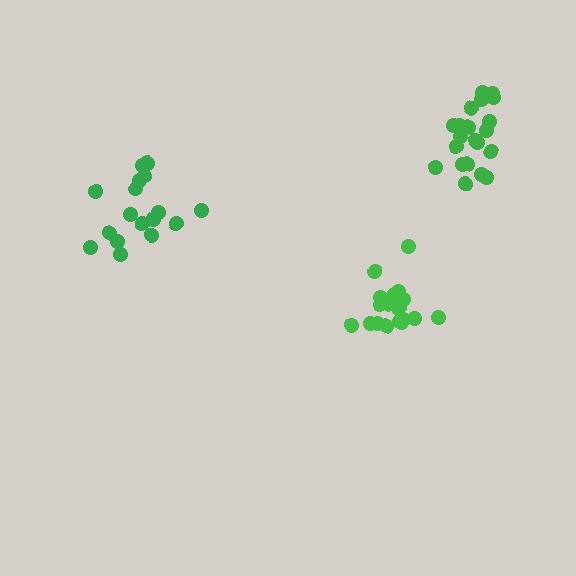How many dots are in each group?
Group 1: 18 dots, Group 2: 18 dots, Group 3: 21 dots (57 total).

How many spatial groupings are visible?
There are 3 spatial groupings.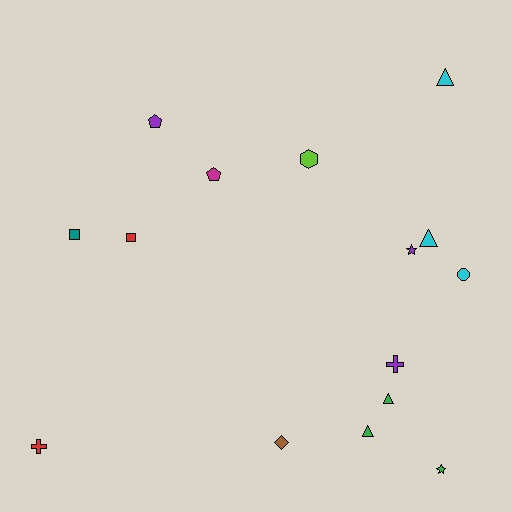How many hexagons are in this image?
There is 1 hexagon.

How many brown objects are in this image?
There is 1 brown object.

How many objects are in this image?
There are 15 objects.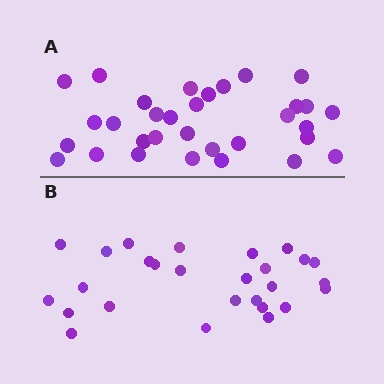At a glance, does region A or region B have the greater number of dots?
Region A (the top region) has more dots.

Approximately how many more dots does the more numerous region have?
Region A has about 5 more dots than region B.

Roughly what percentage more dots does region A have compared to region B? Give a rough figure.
About 20% more.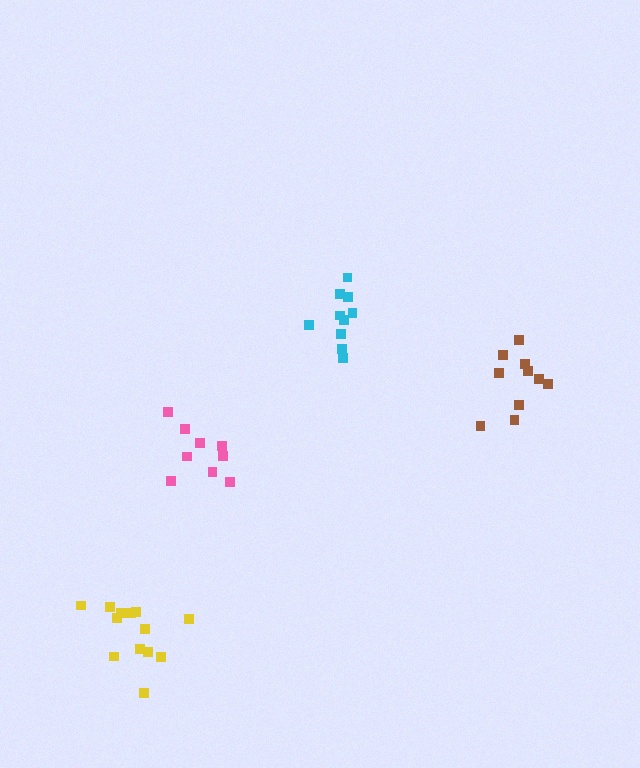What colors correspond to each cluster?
The clusters are colored: cyan, brown, pink, yellow.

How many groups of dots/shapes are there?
There are 4 groups.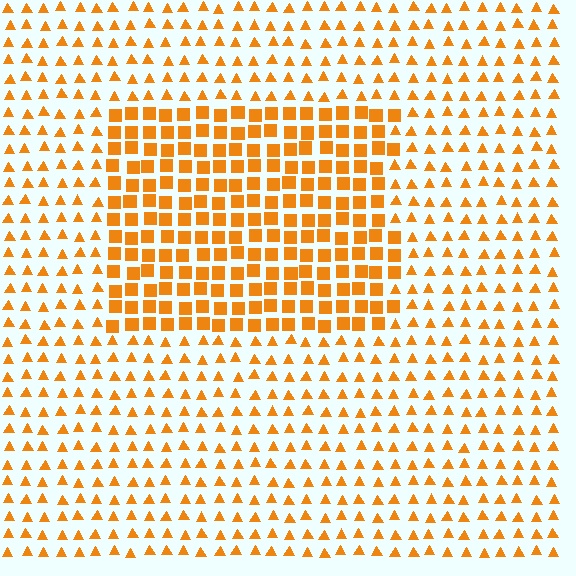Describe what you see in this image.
The image is filled with small orange elements arranged in a uniform grid. A rectangle-shaped region contains squares, while the surrounding area contains triangles. The boundary is defined purely by the change in element shape.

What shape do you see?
I see a rectangle.